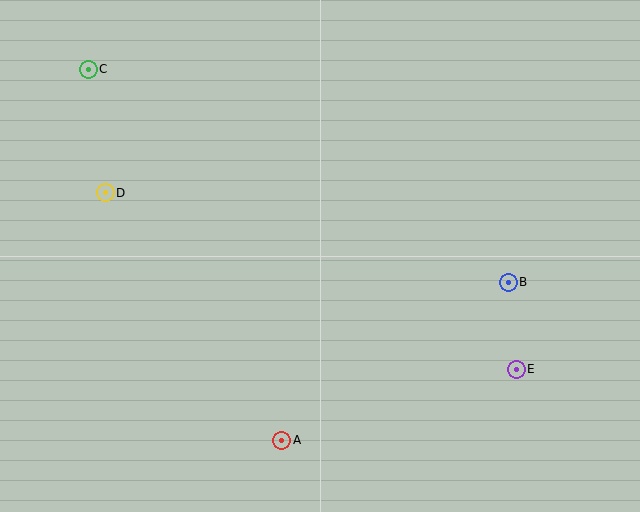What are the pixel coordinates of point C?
Point C is at (88, 69).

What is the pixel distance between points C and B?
The distance between C and B is 471 pixels.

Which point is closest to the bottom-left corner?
Point A is closest to the bottom-left corner.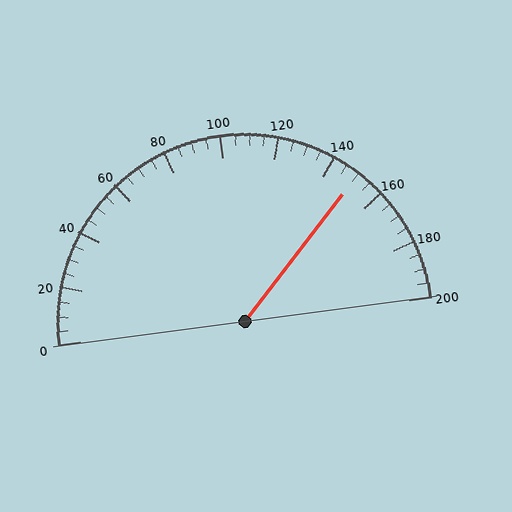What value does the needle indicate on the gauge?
The needle indicates approximately 150.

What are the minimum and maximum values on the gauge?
The gauge ranges from 0 to 200.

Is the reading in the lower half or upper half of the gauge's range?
The reading is in the upper half of the range (0 to 200).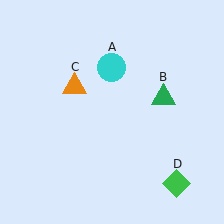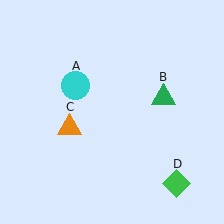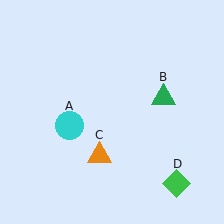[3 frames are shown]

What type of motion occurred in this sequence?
The cyan circle (object A), orange triangle (object C) rotated counterclockwise around the center of the scene.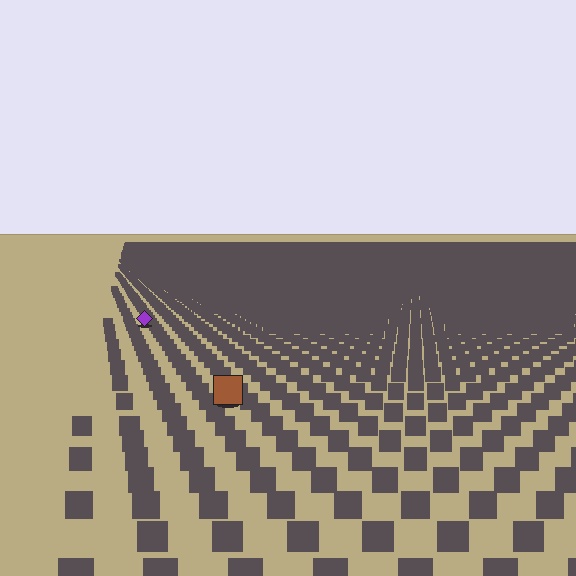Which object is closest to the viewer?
The brown square is closest. The texture marks near it are larger and more spread out.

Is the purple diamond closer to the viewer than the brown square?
No. The brown square is closer — you can tell from the texture gradient: the ground texture is coarser near it.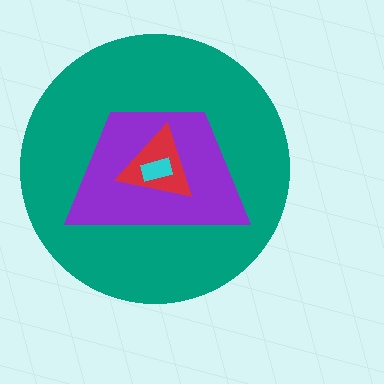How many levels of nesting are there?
4.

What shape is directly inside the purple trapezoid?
The red triangle.